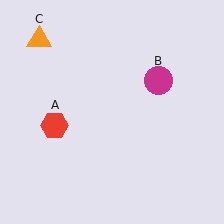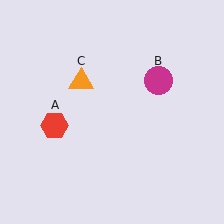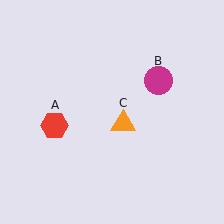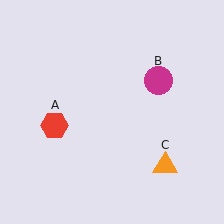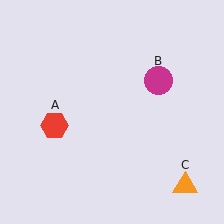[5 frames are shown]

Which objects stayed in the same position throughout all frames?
Red hexagon (object A) and magenta circle (object B) remained stationary.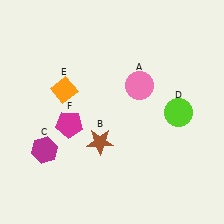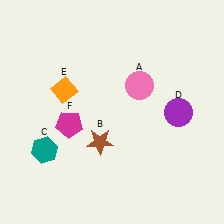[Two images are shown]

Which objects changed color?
C changed from magenta to teal. D changed from lime to purple.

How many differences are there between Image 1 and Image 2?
There are 2 differences between the two images.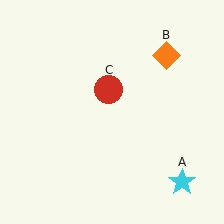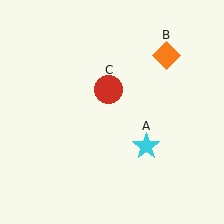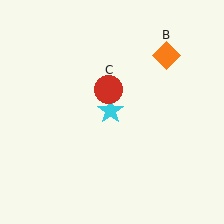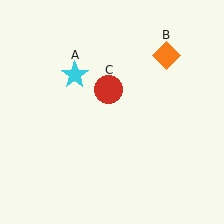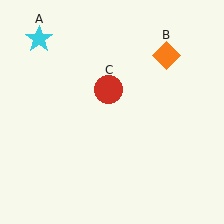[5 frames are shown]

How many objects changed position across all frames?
1 object changed position: cyan star (object A).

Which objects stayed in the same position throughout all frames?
Orange diamond (object B) and red circle (object C) remained stationary.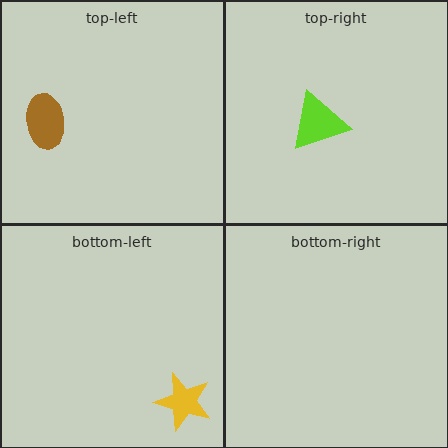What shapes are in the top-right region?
The lime triangle.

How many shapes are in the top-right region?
1.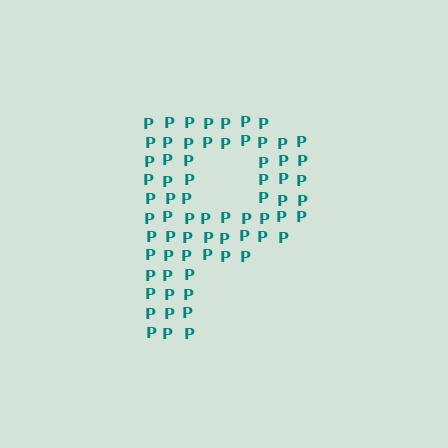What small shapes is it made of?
It is made of small letter P's.